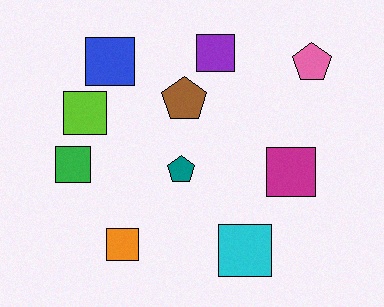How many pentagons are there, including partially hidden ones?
There are 3 pentagons.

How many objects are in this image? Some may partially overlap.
There are 10 objects.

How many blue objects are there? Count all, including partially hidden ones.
There is 1 blue object.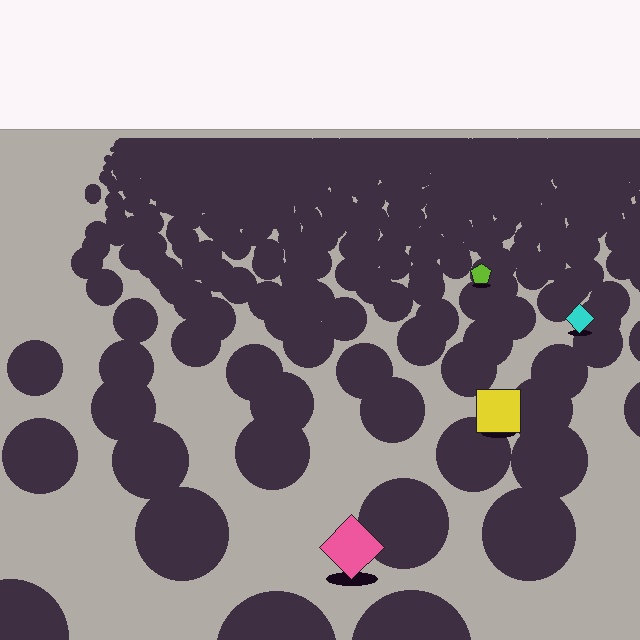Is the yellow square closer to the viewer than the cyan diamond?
Yes. The yellow square is closer — you can tell from the texture gradient: the ground texture is coarser near it.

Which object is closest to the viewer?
The pink diamond is closest. The texture marks near it are larger and more spread out.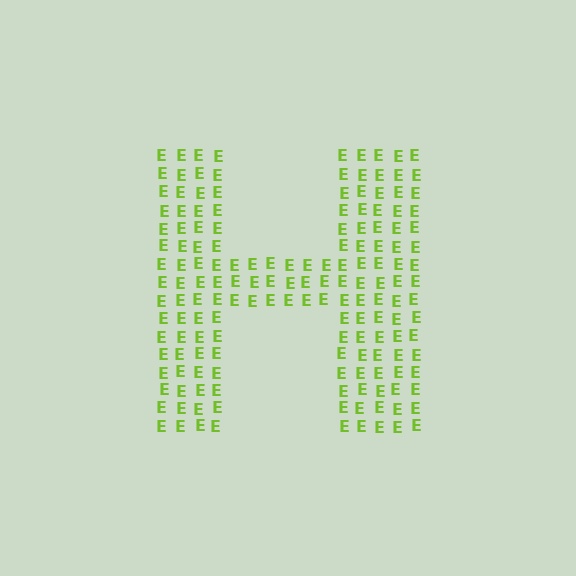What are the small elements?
The small elements are letter E's.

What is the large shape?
The large shape is the letter H.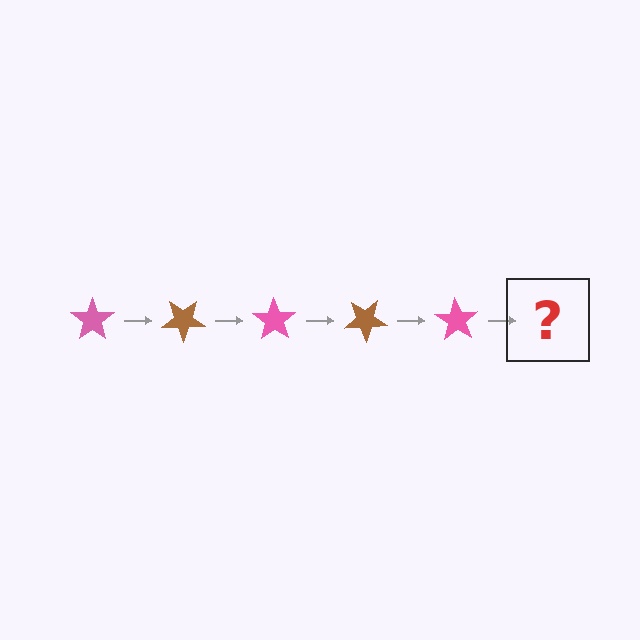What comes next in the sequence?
The next element should be a brown star, rotated 175 degrees from the start.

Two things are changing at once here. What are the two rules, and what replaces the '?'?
The two rules are that it rotates 35 degrees each step and the color cycles through pink and brown. The '?' should be a brown star, rotated 175 degrees from the start.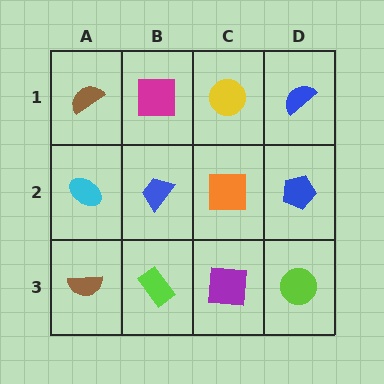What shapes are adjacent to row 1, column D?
A blue pentagon (row 2, column D), a yellow circle (row 1, column C).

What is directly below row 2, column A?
A brown semicircle.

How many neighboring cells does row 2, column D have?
3.